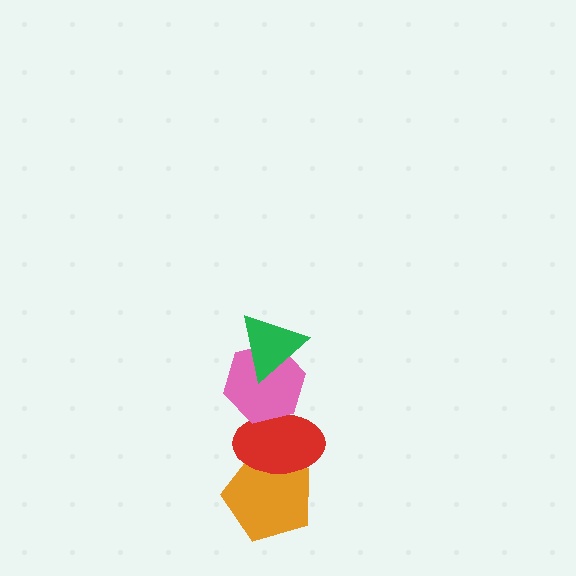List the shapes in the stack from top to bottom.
From top to bottom: the green triangle, the pink hexagon, the red ellipse, the orange pentagon.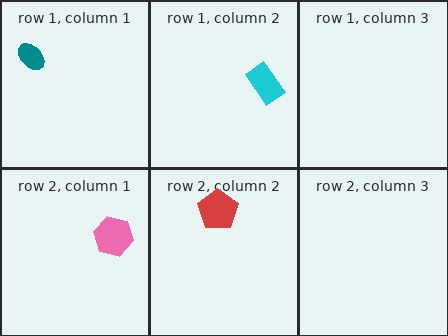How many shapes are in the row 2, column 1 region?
1.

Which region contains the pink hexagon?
The row 2, column 1 region.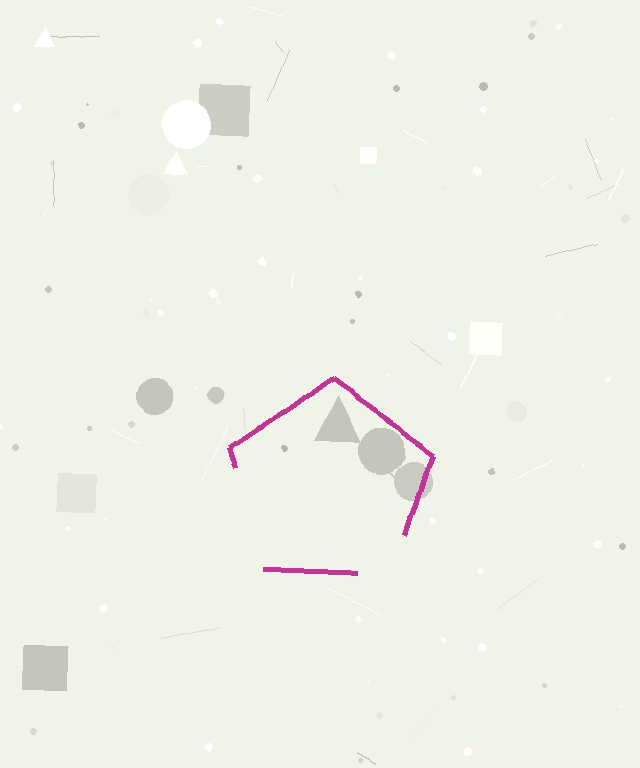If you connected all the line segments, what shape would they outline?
They would outline a pentagon.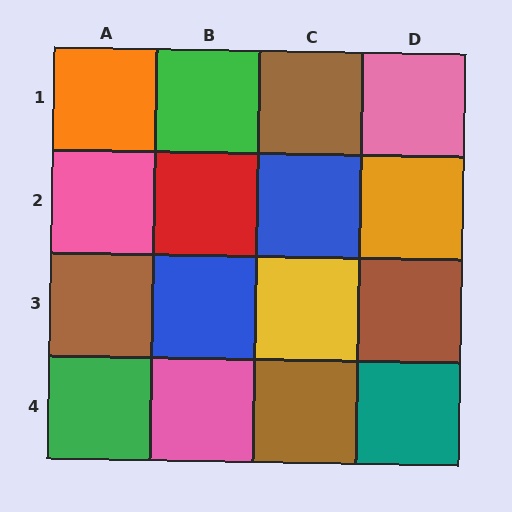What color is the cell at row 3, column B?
Blue.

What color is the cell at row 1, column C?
Brown.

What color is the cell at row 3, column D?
Brown.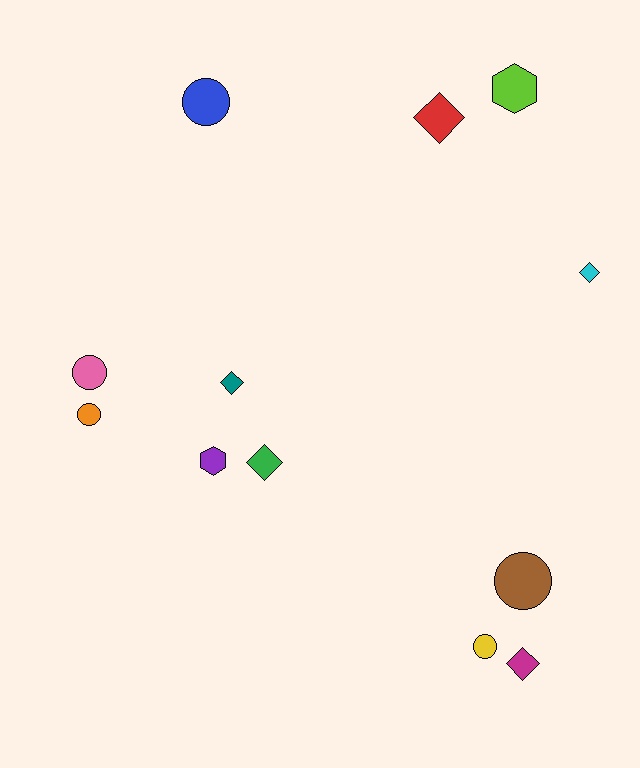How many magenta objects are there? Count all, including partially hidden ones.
There is 1 magenta object.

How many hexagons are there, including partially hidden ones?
There are 2 hexagons.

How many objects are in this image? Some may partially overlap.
There are 12 objects.